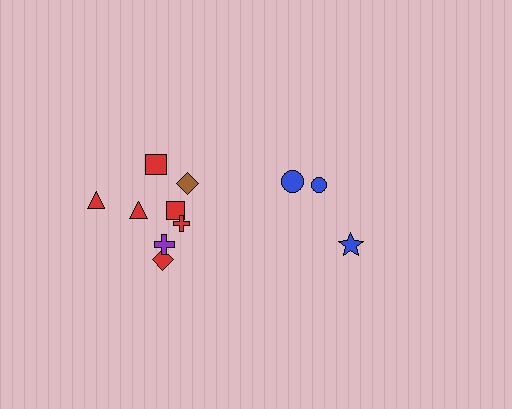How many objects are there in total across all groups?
There are 11 objects.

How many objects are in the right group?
There are 3 objects.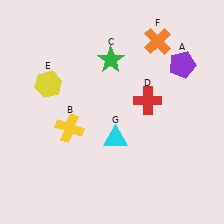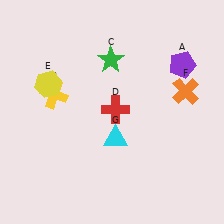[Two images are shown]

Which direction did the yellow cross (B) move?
The yellow cross (B) moved up.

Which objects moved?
The objects that moved are: the yellow cross (B), the red cross (D), the orange cross (F).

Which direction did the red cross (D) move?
The red cross (D) moved left.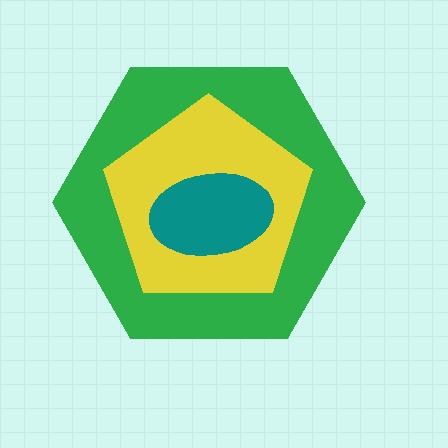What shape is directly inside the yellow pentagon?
The teal ellipse.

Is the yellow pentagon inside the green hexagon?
Yes.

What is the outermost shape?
The green hexagon.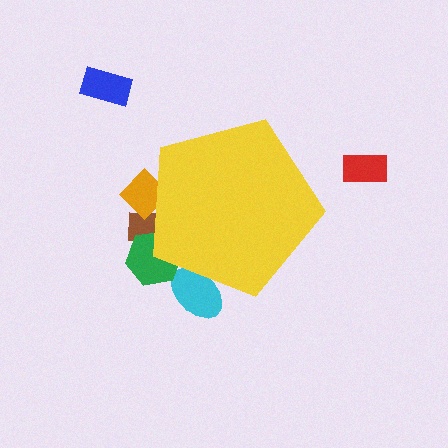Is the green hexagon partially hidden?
Yes, the green hexagon is partially hidden behind the yellow pentagon.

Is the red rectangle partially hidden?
No, the red rectangle is fully visible.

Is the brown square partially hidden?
Yes, the brown square is partially hidden behind the yellow pentagon.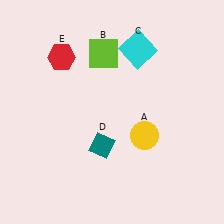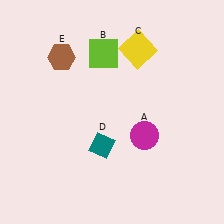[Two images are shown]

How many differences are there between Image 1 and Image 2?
There are 3 differences between the two images.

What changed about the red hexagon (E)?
In Image 1, E is red. In Image 2, it changed to brown.